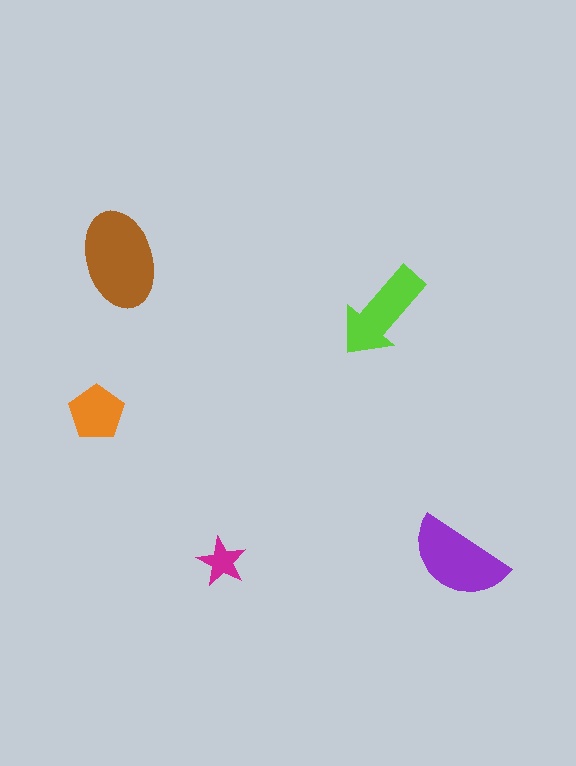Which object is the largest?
The brown ellipse.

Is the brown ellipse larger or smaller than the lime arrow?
Larger.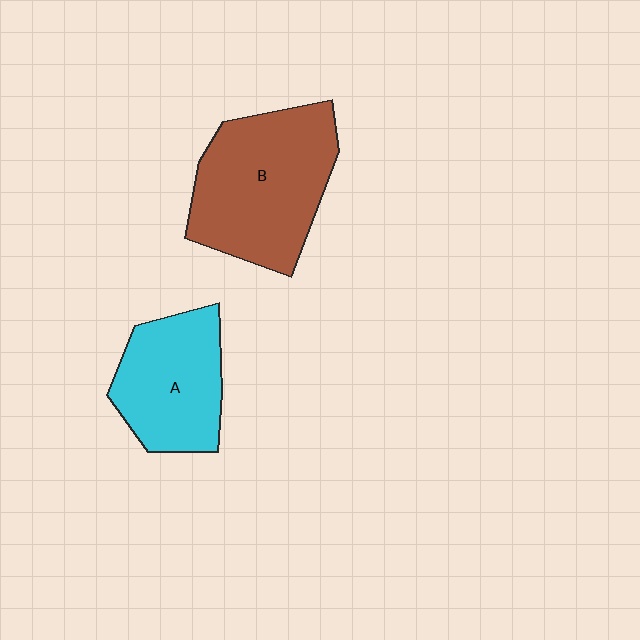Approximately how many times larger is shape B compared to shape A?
Approximately 1.4 times.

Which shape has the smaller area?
Shape A (cyan).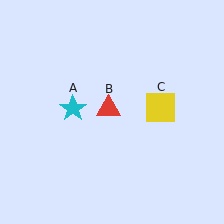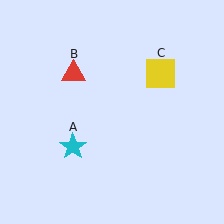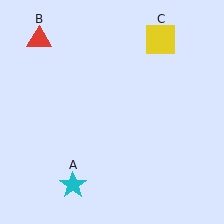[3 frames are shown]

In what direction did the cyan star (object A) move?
The cyan star (object A) moved down.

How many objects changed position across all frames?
3 objects changed position: cyan star (object A), red triangle (object B), yellow square (object C).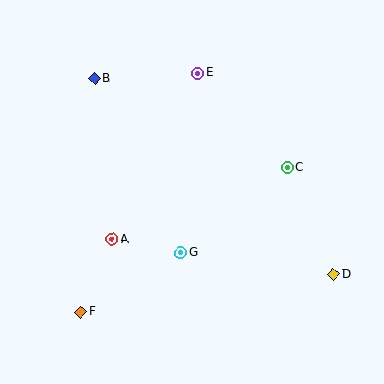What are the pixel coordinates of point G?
Point G is at (181, 253).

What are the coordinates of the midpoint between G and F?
The midpoint between G and F is at (131, 282).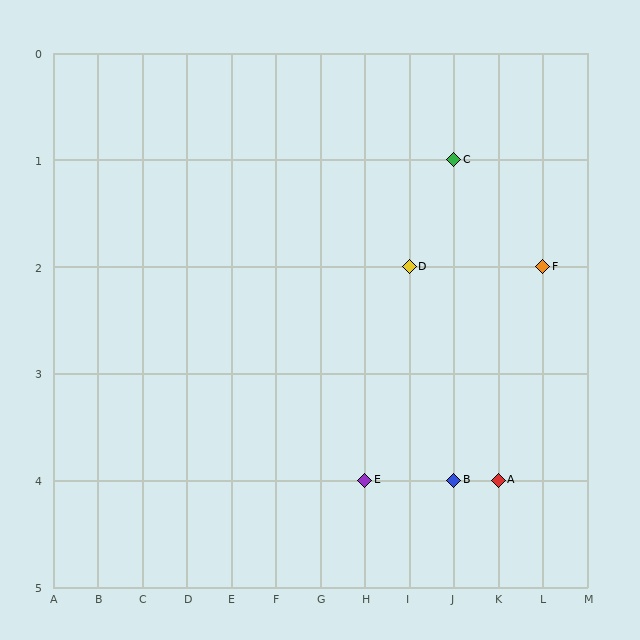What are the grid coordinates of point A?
Point A is at grid coordinates (K, 4).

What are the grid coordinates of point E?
Point E is at grid coordinates (H, 4).